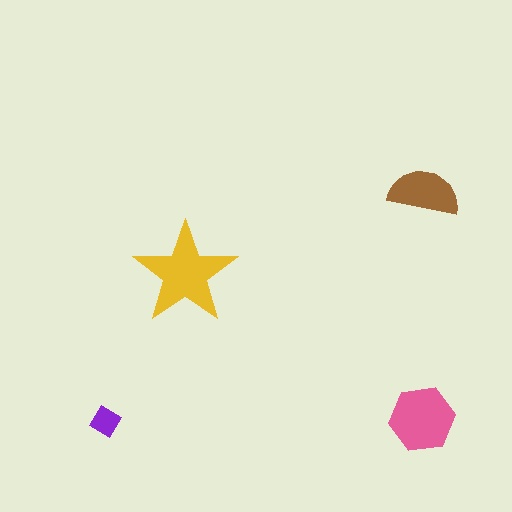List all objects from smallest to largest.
The purple diamond, the brown semicircle, the pink hexagon, the yellow star.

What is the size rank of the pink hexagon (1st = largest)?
2nd.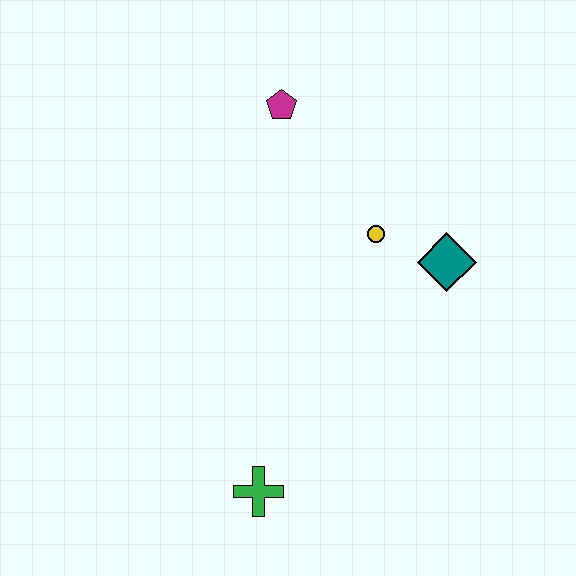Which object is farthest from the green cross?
The magenta pentagon is farthest from the green cross.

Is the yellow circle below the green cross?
No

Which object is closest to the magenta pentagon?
The yellow circle is closest to the magenta pentagon.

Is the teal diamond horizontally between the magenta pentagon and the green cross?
No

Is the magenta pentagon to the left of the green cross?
No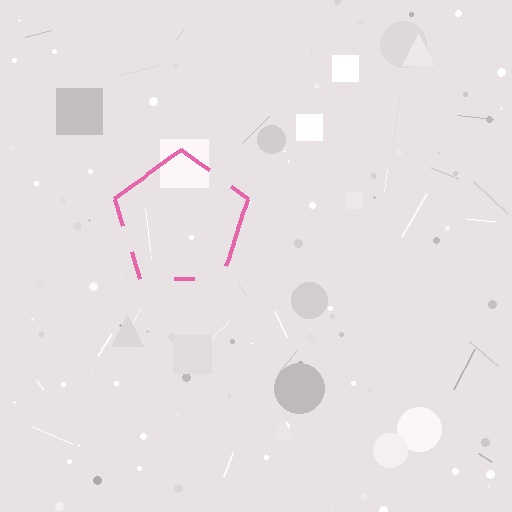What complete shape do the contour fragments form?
The contour fragments form a pentagon.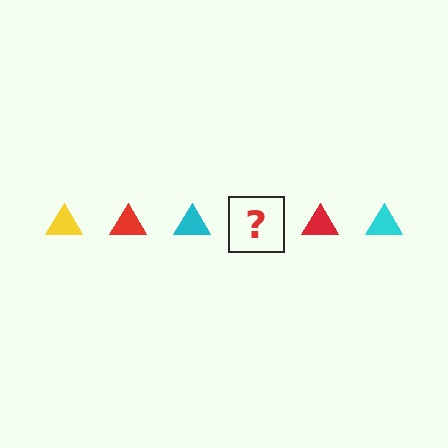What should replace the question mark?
The question mark should be replaced with a yellow triangle.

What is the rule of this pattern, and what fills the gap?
The rule is that the pattern cycles through yellow, red, cyan triangles. The gap should be filled with a yellow triangle.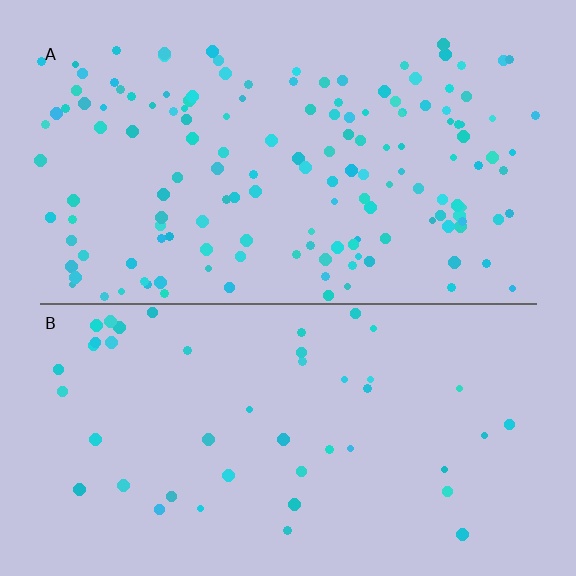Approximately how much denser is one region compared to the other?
Approximately 3.3× — region A over region B.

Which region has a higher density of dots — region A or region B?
A (the top).